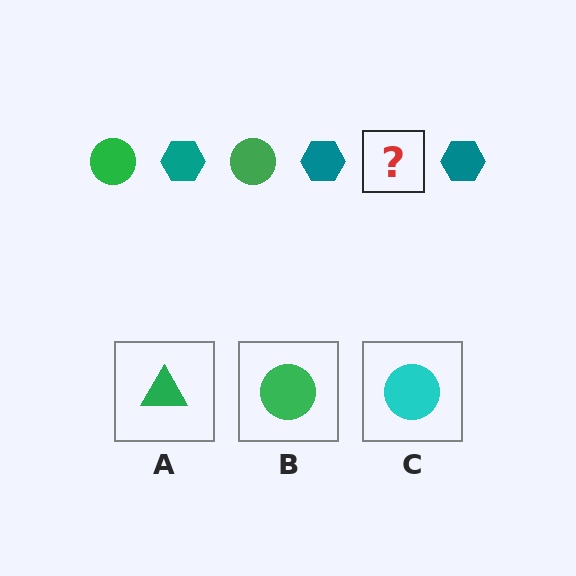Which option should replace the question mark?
Option B.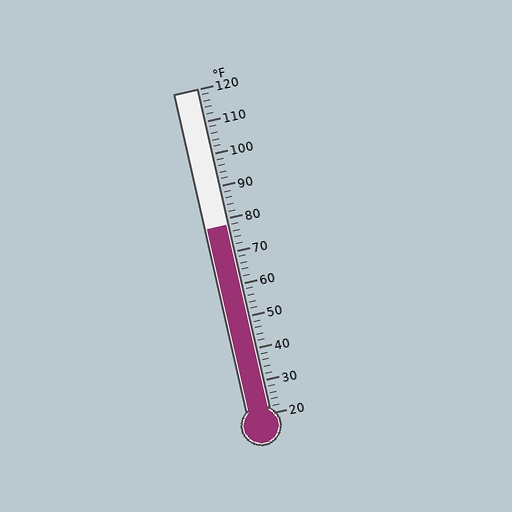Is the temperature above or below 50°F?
The temperature is above 50°F.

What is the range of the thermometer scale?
The thermometer scale ranges from 20°F to 120°F.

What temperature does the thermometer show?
The thermometer shows approximately 78°F.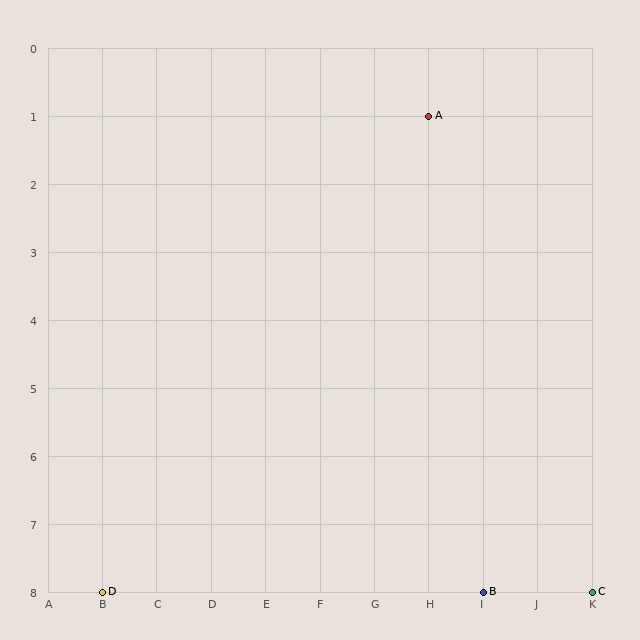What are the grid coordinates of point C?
Point C is at grid coordinates (K, 8).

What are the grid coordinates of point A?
Point A is at grid coordinates (H, 1).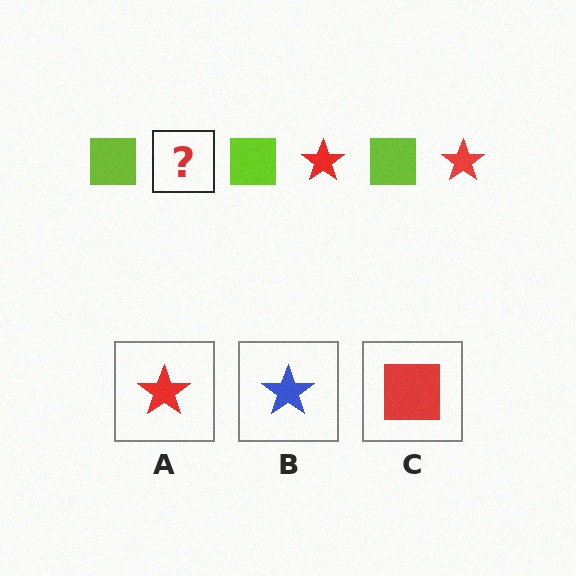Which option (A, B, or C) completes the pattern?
A.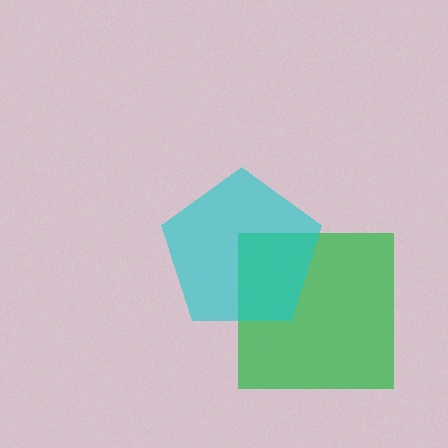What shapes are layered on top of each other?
The layered shapes are: a green square, a cyan pentagon.